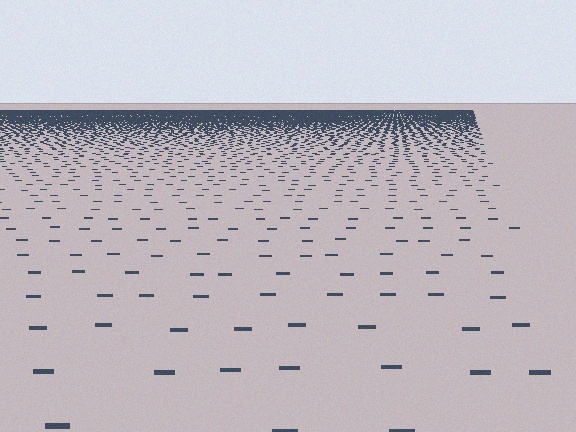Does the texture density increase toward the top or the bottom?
Density increases toward the top.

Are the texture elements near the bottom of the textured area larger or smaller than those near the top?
Larger. Near the bottom, elements are closer to the viewer and appear at a bigger on-screen size.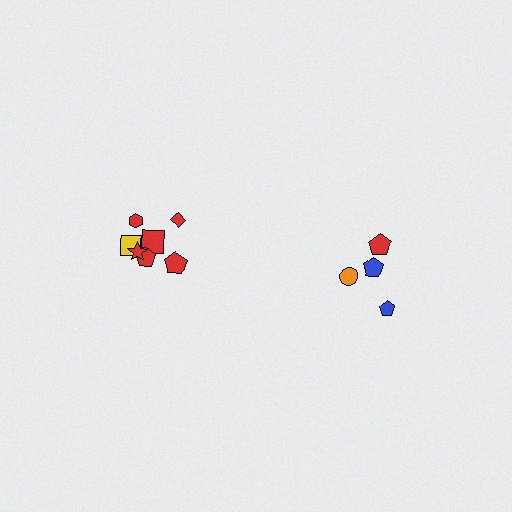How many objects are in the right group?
There are 4 objects.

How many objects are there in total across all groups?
There are 11 objects.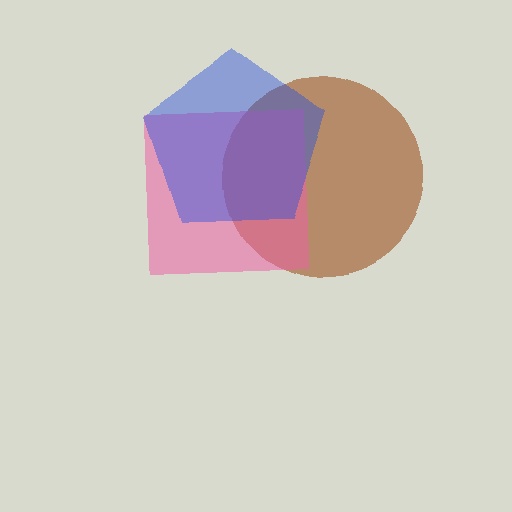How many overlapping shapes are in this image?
There are 3 overlapping shapes in the image.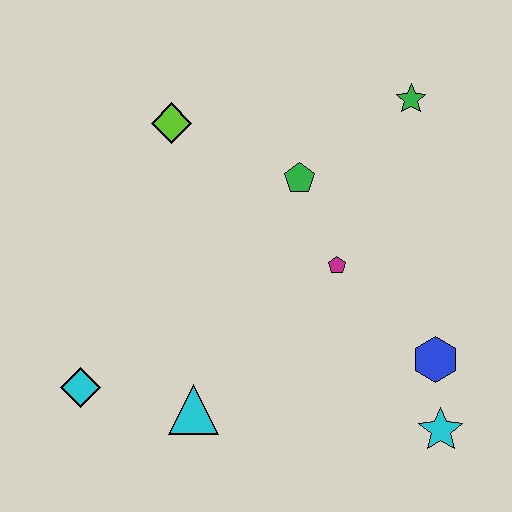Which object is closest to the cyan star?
The blue hexagon is closest to the cyan star.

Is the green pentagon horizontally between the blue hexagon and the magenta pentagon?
No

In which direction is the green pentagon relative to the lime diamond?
The green pentagon is to the right of the lime diamond.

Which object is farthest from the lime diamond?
The cyan star is farthest from the lime diamond.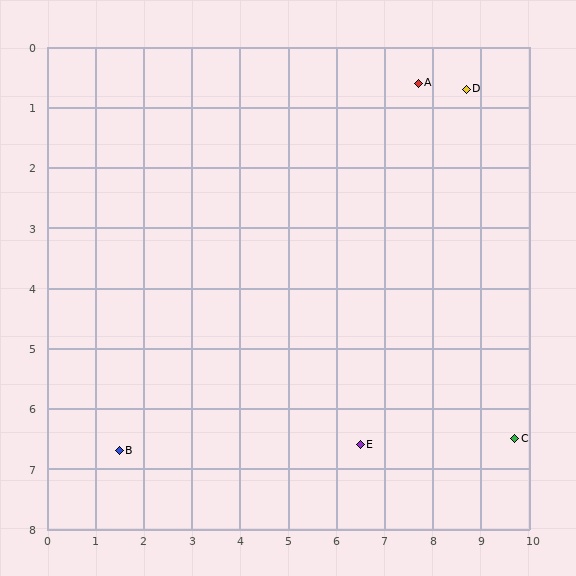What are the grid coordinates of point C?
Point C is at approximately (9.7, 6.5).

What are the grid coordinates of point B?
Point B is at approximately (1.5, 6.7).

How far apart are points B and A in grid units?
Points B and A are about 8.7 grid units apart.